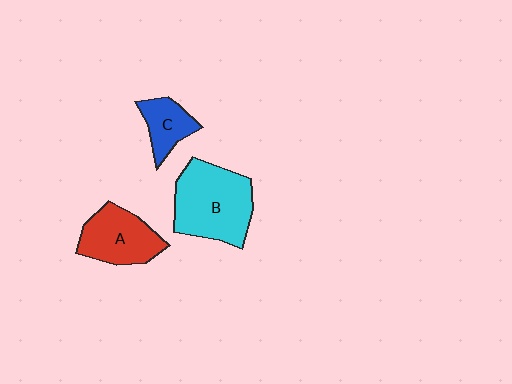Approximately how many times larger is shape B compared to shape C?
Approximately 2.3 times.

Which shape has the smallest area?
Shape C (blue).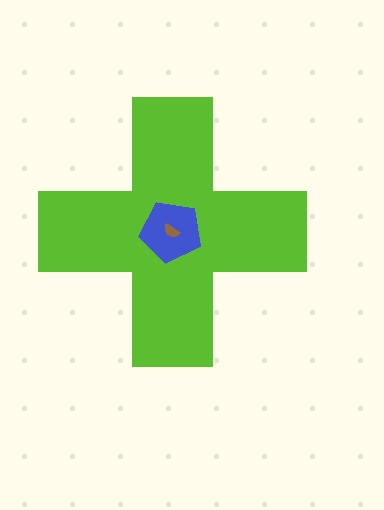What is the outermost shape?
The lime cross.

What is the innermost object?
The brown semicircle.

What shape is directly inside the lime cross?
The blue pentagon.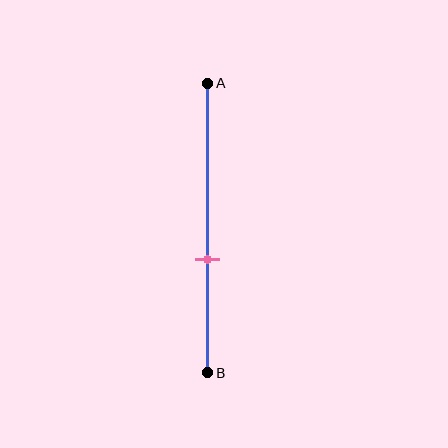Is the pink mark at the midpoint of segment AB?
No, the mark is at about 60% from A, not at the 50% midpoint.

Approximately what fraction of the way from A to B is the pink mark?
The pink mark is approximately 60% of the way from A to B.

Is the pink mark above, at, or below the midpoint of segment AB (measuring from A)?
The pink mark is below the midpoint of segment AB.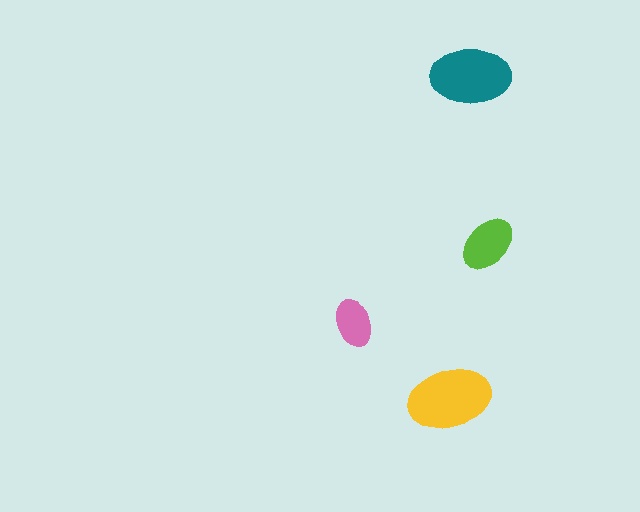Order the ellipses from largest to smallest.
the yellow one, the teal one, the lime one, the pink one.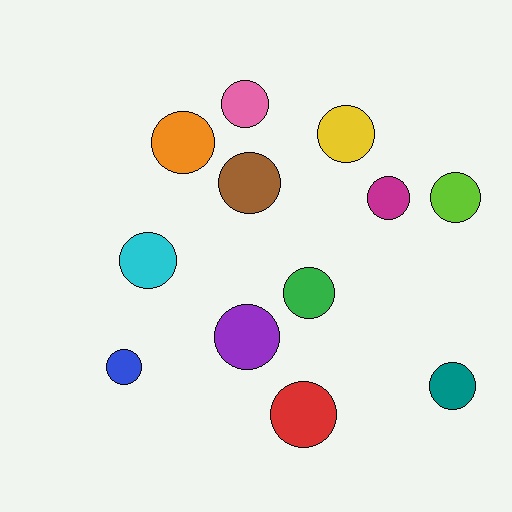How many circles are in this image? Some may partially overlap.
There are 12 circles.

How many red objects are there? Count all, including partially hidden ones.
There is 1 red object.